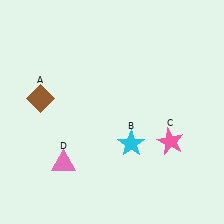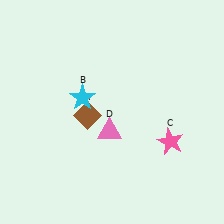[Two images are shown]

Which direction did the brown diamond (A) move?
The brown diamond (A) moved right.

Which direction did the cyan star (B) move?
The cyan star (B) moved left.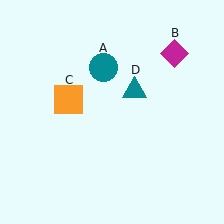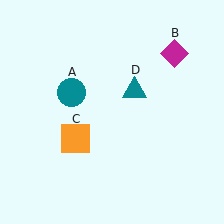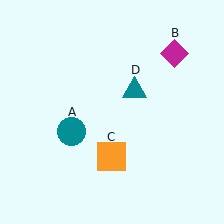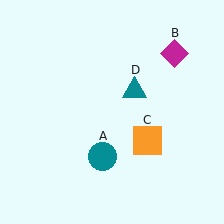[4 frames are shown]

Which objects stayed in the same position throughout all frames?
Magenta diamond (object B) and teal triangle (object D) remained stationary.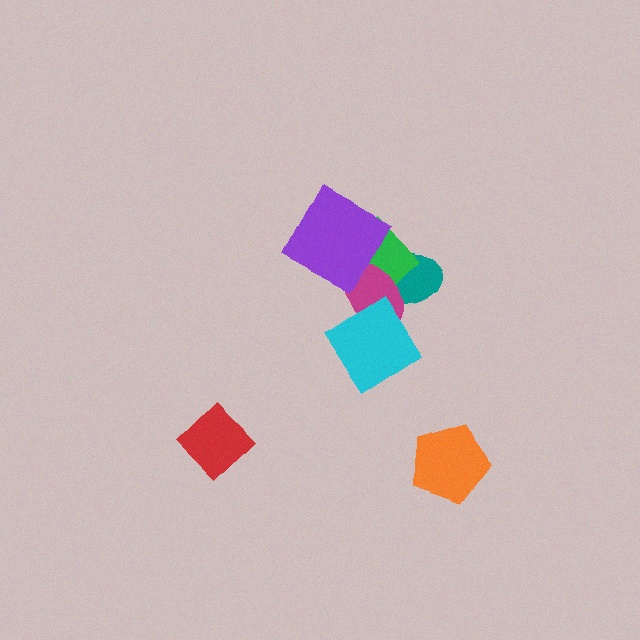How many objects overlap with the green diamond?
4 objects overlap with the green diamond.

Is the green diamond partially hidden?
Yes, it is partially covered by another shape.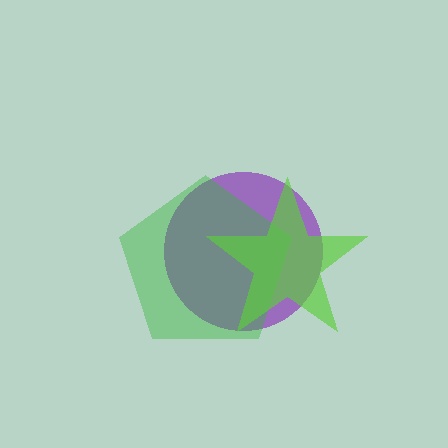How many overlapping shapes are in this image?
There are 3 overlapping shapes in the image.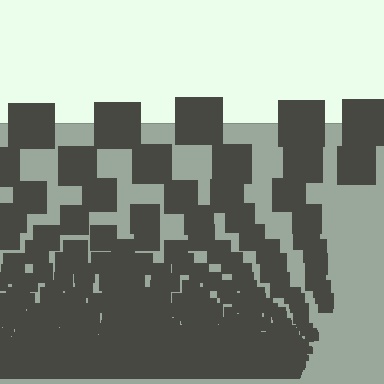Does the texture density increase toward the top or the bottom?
Density increases toward the bottom.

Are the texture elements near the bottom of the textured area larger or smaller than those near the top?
Smaller. The gradient is inverted — elements near the bottom are smaller and denser.